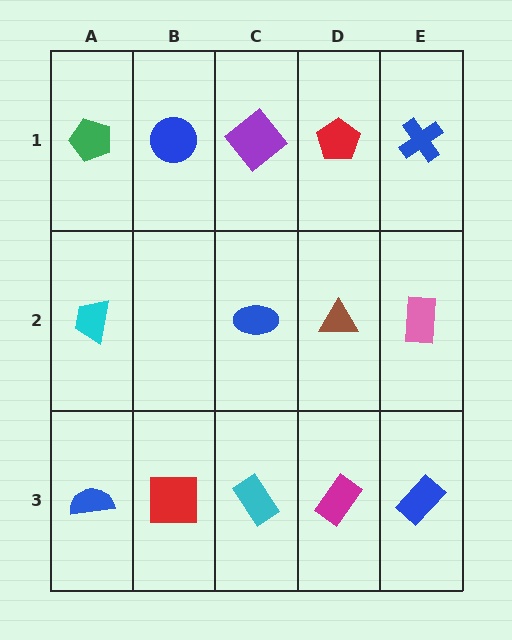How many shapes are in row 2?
4 shapes.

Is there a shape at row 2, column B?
No, that cell is empty.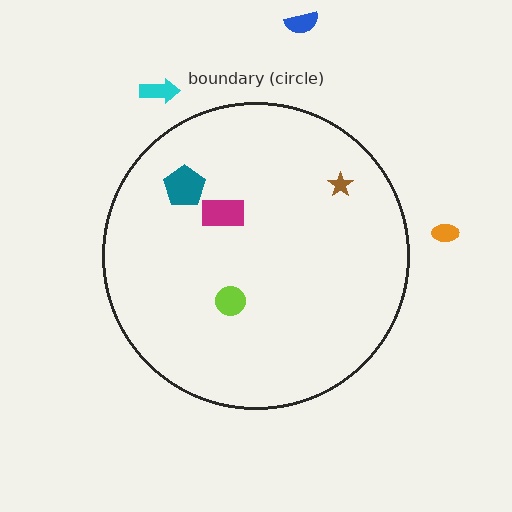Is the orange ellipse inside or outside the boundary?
Outside.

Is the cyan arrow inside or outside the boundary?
Outside.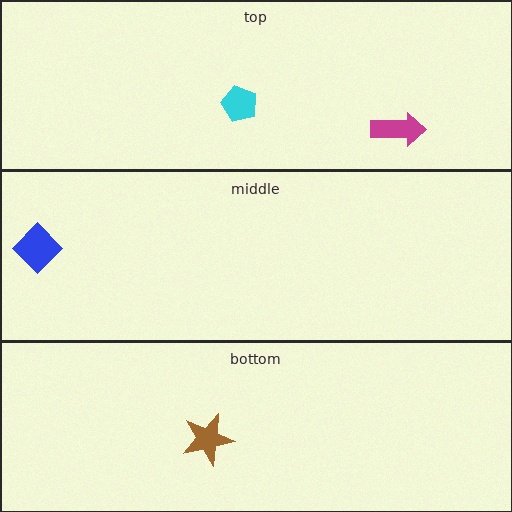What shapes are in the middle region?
The blue diamond.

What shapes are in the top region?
The magenta arrow, the cyan pentagon.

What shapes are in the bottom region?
The brown star.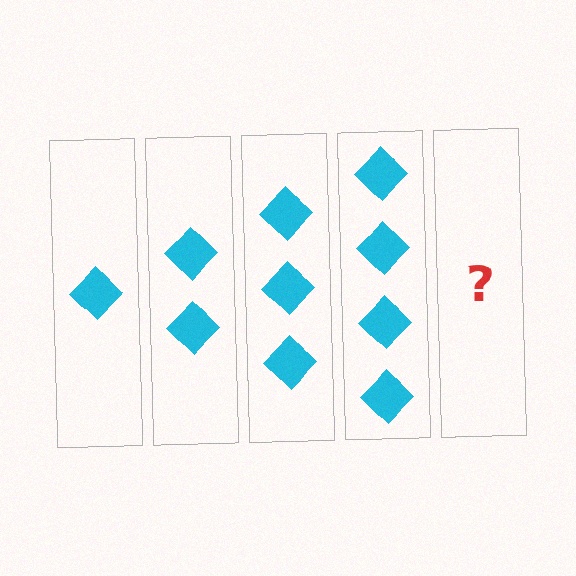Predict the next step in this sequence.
The next step is 5 diamonds.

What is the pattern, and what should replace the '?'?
The pattern is that each step adds one more diamond. The '?' should be 5 diamonds.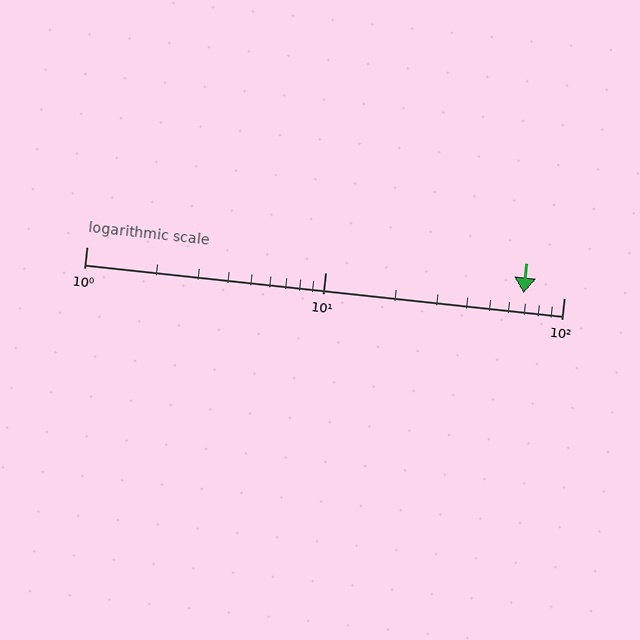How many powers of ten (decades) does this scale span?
The scale spans 2 decades, from 1 to 100.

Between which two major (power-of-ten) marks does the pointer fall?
The pointer is between 10 and 100.